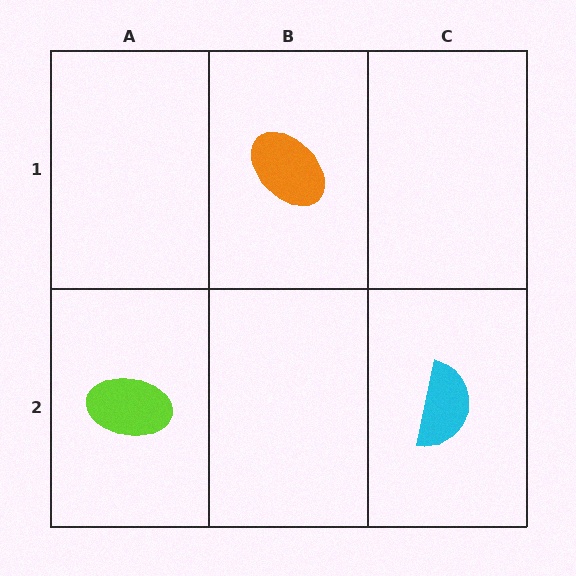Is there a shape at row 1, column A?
No, that cell is empty.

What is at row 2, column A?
A lime ellipse.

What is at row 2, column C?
A cyan semicircle.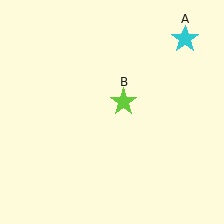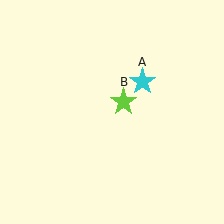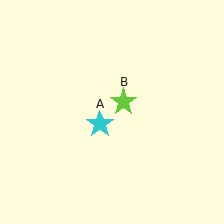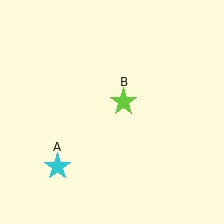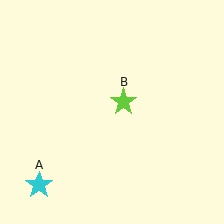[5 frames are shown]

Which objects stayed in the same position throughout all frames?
Lime star (object B) remained stationary.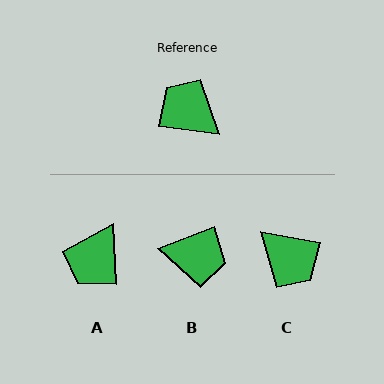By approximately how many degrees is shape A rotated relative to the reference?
Approximately 100 degrees counter-clockwise.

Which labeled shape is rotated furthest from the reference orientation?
C, about 177 degrees away.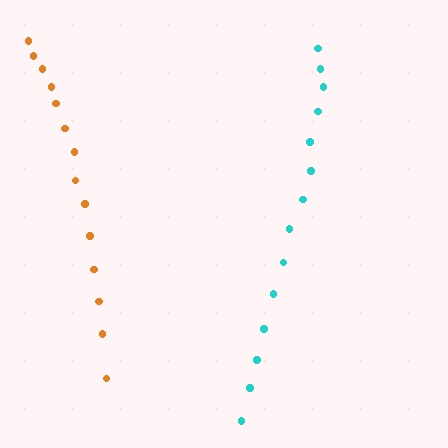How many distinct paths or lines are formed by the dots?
There are 2 distinct paths.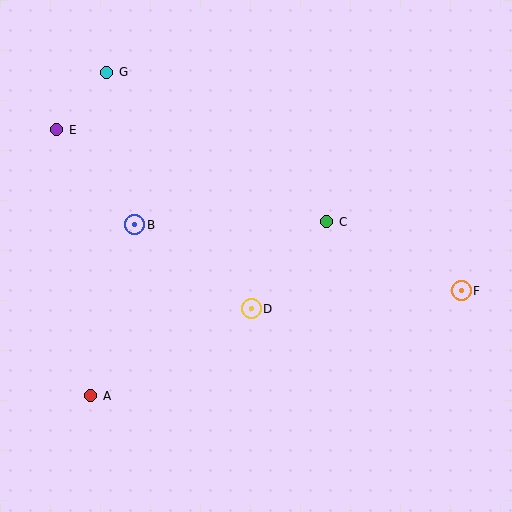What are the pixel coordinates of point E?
Point E is at (57, 130).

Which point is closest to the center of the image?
Point D at (251, 309) is closest to the center.